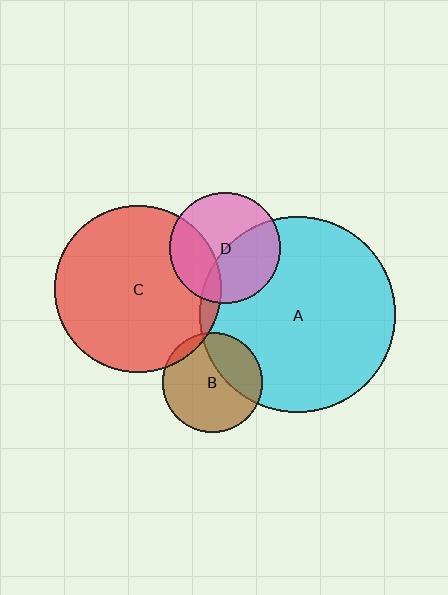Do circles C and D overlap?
Yes.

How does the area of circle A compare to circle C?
Approximately 1.4 times.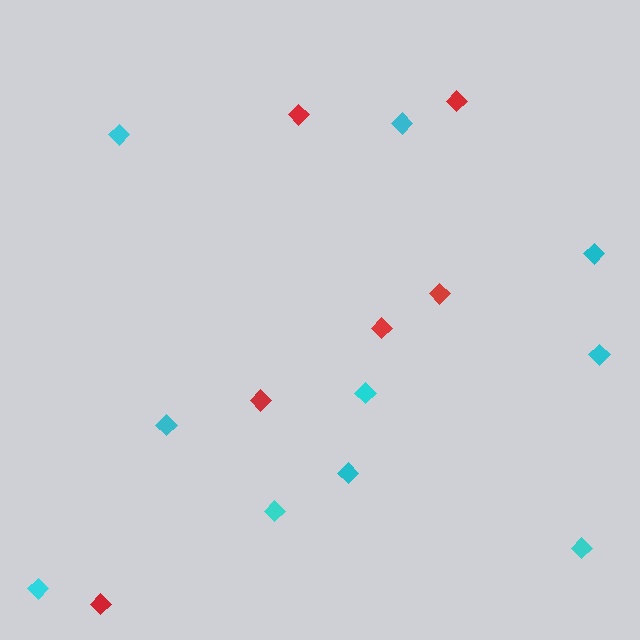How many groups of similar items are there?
There are 2 groups: one group of red diamonds (6) and one group of cyan diamonds (10).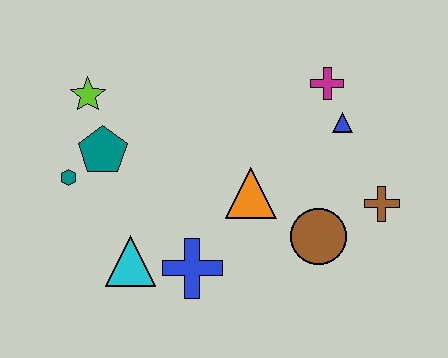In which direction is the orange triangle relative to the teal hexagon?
The orange triangle is to the right of the teal hexagon.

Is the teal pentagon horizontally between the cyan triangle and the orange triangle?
No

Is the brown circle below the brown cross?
Yes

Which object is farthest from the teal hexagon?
The brown cross is farthest from the teal hexagon.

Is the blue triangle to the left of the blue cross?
No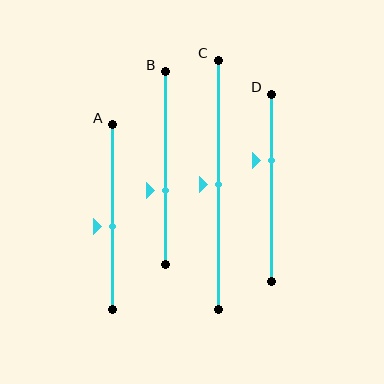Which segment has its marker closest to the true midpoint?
Segment C has its marker closest to the true midpoint.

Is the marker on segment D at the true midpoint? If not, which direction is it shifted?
No, the marker on segment D is shifted upward by about 15% of the segment length.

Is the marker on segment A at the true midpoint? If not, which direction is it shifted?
No, the marker on segment A is shifted downward by about 5% of the segment length.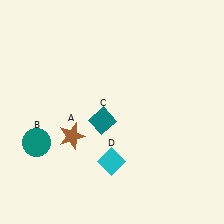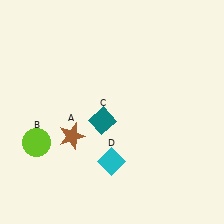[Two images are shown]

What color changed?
The circle (B) changed from teal in Image 1 to lime in Image 2.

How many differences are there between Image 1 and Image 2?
There is 1 difference between the two images.